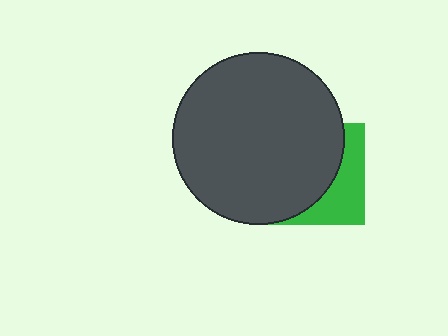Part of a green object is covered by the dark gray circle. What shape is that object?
It is a square.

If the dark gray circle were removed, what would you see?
You would see the complete green square.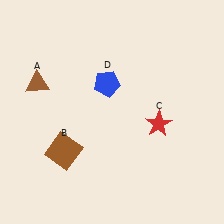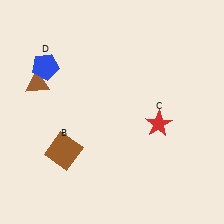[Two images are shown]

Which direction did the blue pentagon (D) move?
The blue pentagon (D) moved left.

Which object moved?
The blue pentagon (D) moved left.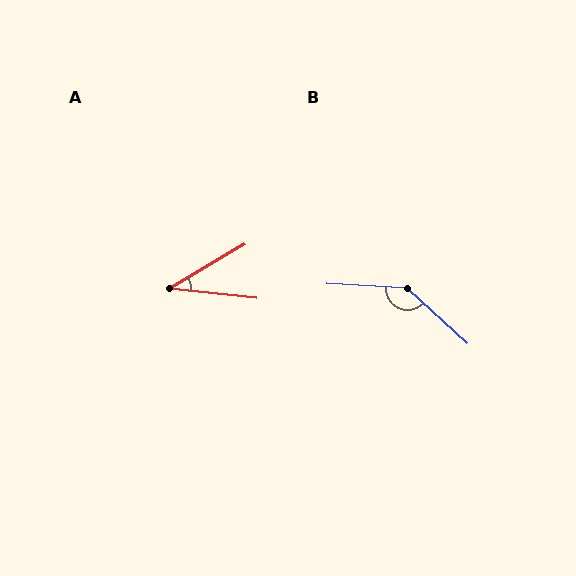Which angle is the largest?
B, at approximately 141 degrees.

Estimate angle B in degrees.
Approximately 141 degrees.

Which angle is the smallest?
A, at approximately 37 degrees.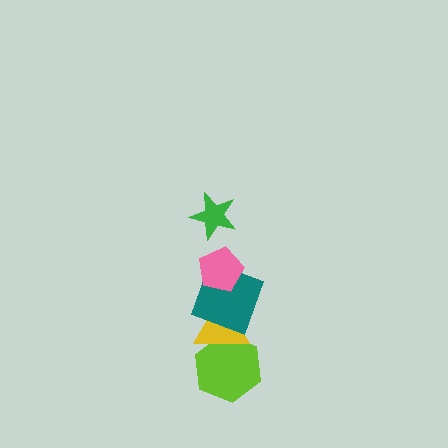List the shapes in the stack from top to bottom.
From top to bottom: the green star, the pink pentagon, the teal square, the yellow triangle, the lime hexagon.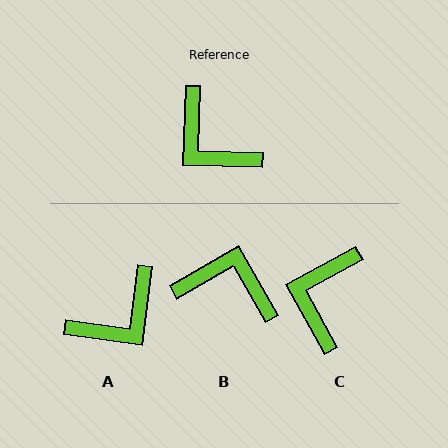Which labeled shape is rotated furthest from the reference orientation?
B, about 148 degrees away.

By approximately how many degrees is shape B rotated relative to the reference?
Approximately 148 degrees clockwise.